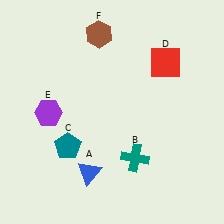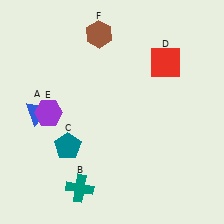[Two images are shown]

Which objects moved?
The objects that moved are: the blue triangle (A), the teal cross (B).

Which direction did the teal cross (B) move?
The teal cross (B) moved left.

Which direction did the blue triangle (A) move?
The blue triangle (A) moved up.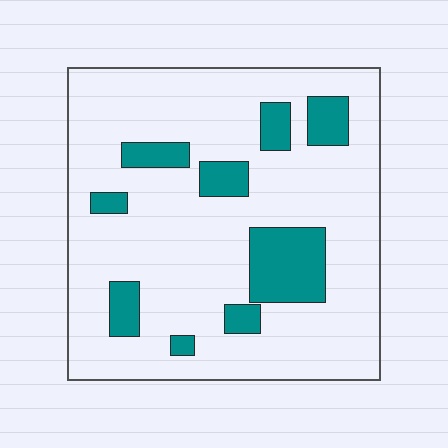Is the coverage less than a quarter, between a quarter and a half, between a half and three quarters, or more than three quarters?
Less than a quarter.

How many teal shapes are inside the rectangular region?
9.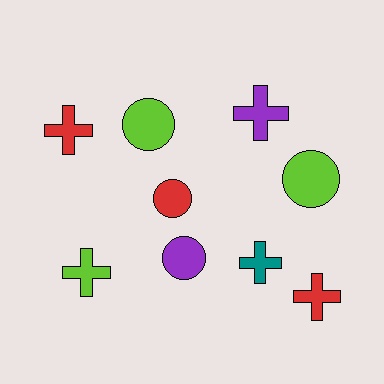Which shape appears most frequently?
Cross, with 5 objects.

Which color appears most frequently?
Red, with 3 objects.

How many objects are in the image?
There are 9 objects.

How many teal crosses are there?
There is 1 teal cross.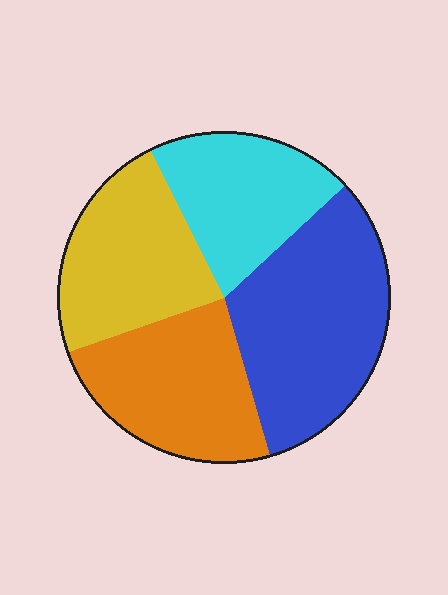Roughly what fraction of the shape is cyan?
Cyan covers 20% of the shape.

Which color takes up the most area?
Blue, at roughly 30%.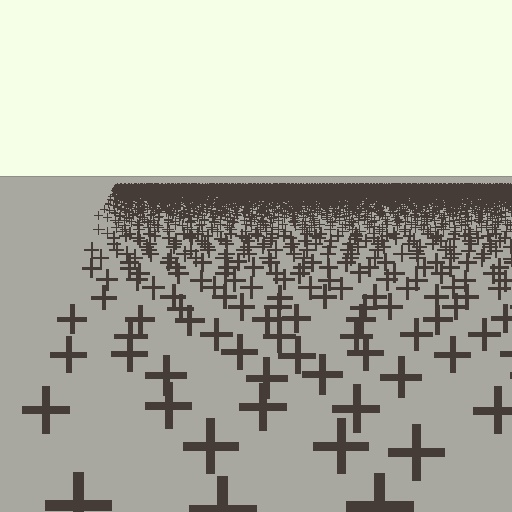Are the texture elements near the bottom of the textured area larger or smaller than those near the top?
Larger. Near the bottom, elements are closer to the viewer and appear at a bigger on-screen size.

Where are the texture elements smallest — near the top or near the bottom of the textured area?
Near the top.